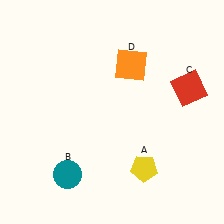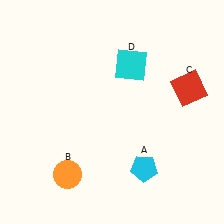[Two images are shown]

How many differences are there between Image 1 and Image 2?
There are 3 differences between the two images.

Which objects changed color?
A changed from yellow to cyan. B changed from teal to orange. D changed from orange to cyan.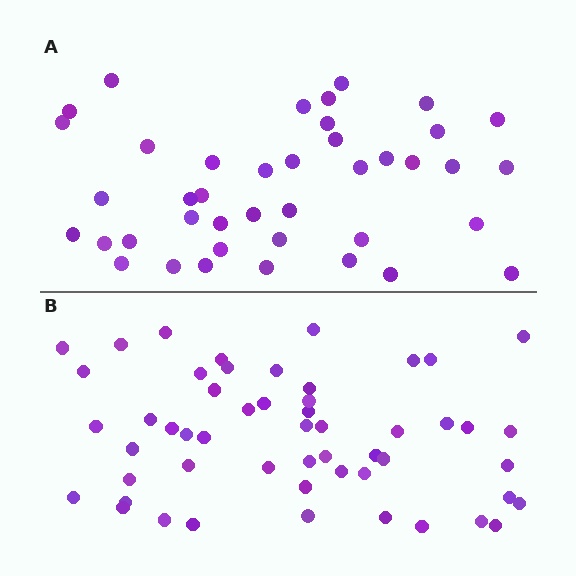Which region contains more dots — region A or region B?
Region B (the bottom region) has more dots.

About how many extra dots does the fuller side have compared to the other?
Region B has roughly 12 or so more dots than region A.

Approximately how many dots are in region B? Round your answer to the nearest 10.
About 50 dots. (The exact count is 53, which rounds to 50.)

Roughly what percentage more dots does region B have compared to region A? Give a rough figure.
About 30% more.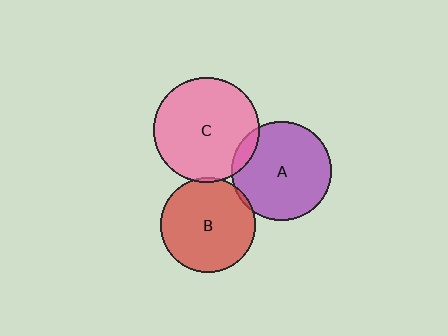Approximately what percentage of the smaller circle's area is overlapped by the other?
Approximately 5%.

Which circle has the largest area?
Circle C (pink).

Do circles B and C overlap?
Yes.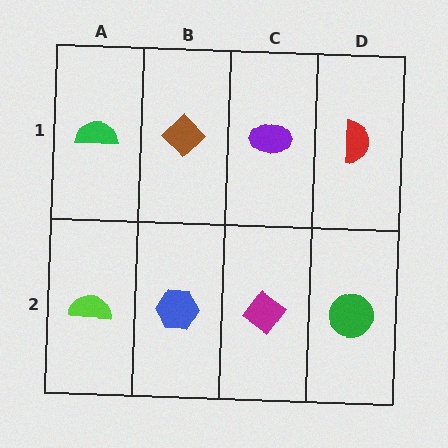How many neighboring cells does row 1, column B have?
3.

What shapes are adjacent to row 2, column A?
A green semicircle (row 1, column A), a blue hexagon (row 2, column B).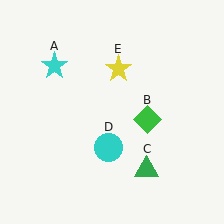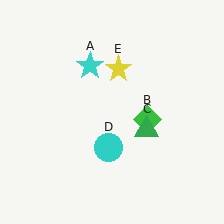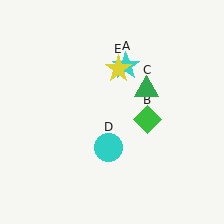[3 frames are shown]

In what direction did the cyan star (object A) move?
The cyan star (object A) moved right.